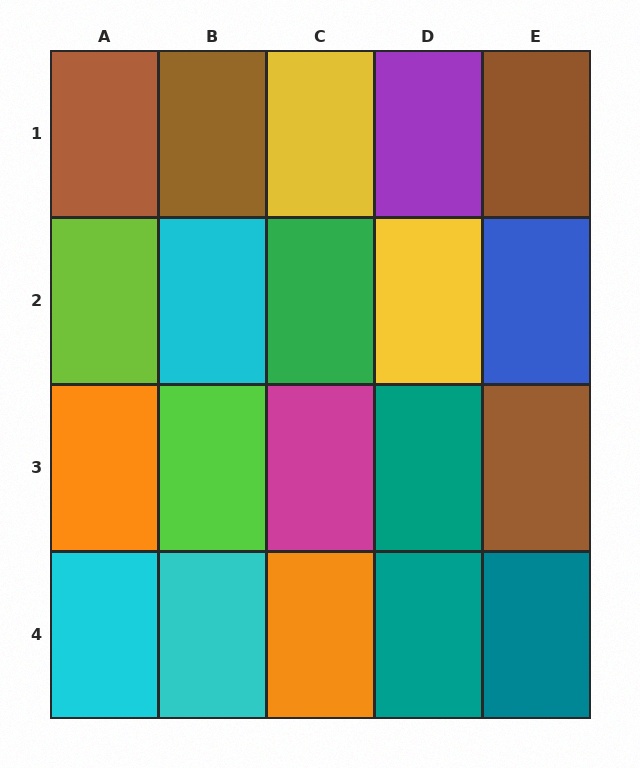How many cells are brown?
4 cells are brown.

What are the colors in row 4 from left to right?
Cyan, cyan, orange, teal, teal.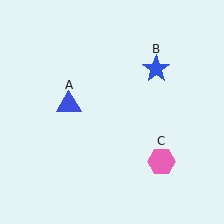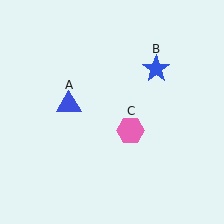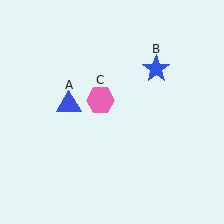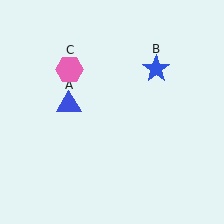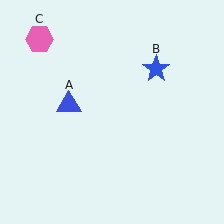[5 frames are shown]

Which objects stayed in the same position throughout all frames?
Blue triangle (object A) and blue star (object B) remained stationary.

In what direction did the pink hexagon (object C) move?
The pink hexagon (object C) moved up and to the left.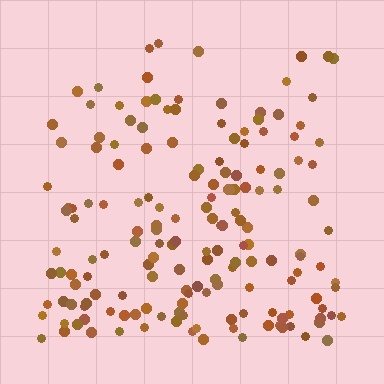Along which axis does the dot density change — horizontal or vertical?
Vertical.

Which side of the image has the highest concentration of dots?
The bottom.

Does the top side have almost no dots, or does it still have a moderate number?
Still a moderate number, just noticeably fewer than the bottom.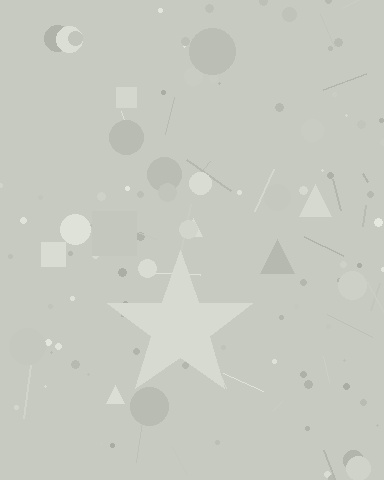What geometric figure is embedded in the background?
A star is embedded in the background.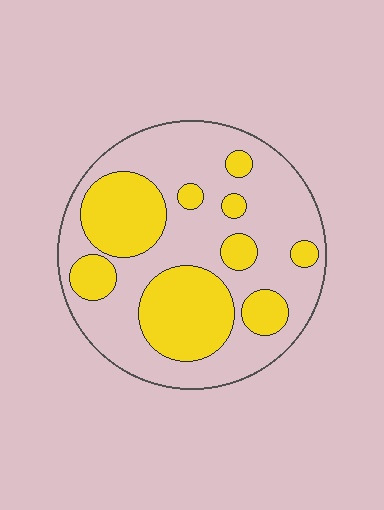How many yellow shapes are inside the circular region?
9.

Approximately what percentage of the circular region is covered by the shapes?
Approximately 35%.